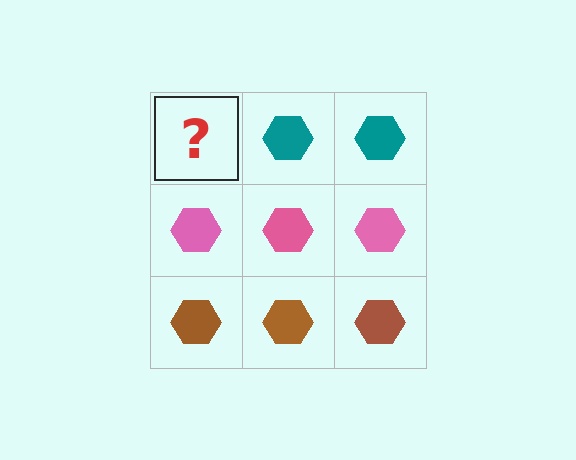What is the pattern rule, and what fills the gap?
The rule is that each row has a consistent color. The gap should be filled with a teal hexagon.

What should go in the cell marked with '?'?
The missing cell should contain a teal hexagon.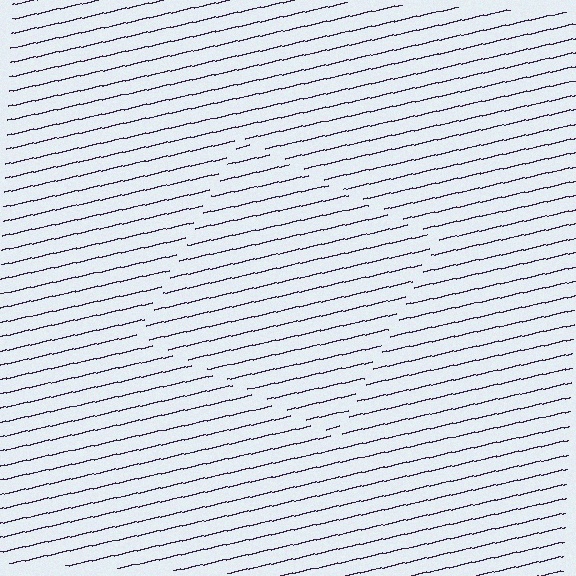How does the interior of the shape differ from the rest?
The interior of the shape contains the same grating, shifted by half a period — the contour is defined by the phase discontinuity where line-ends from the inner and outer gratings abut.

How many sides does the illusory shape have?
4 sides — the line-ends trace a square.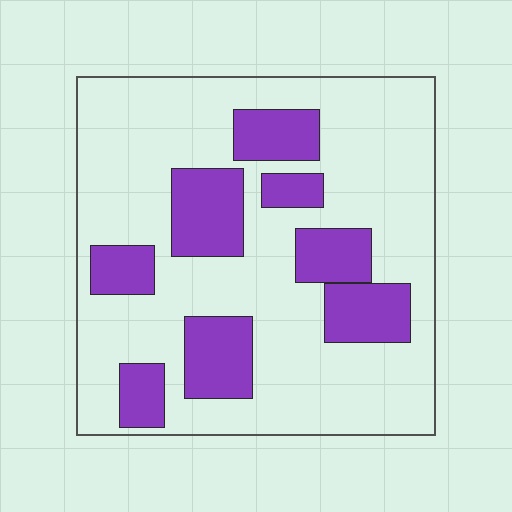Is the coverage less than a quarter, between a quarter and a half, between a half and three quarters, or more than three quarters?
Between a quarter and a half.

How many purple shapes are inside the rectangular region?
8.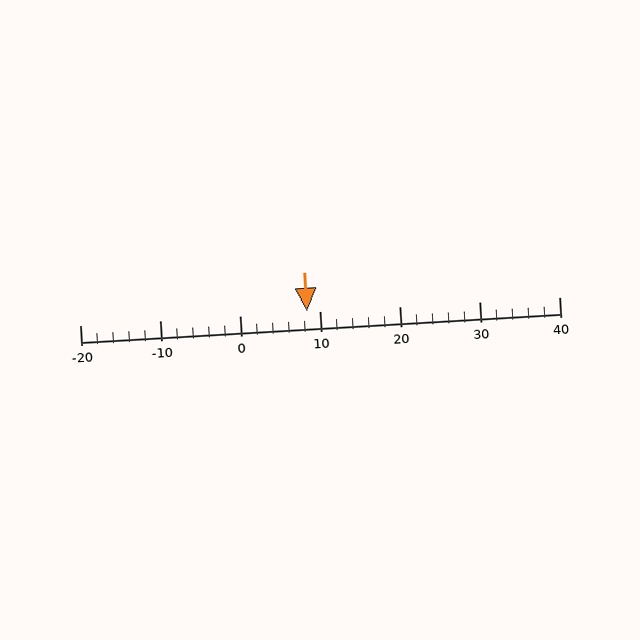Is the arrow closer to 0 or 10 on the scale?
The arrow is closer to 10.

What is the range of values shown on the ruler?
The ruler shows values from -20 to 40.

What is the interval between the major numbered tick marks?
The major tick marks are spaced 10 units apart.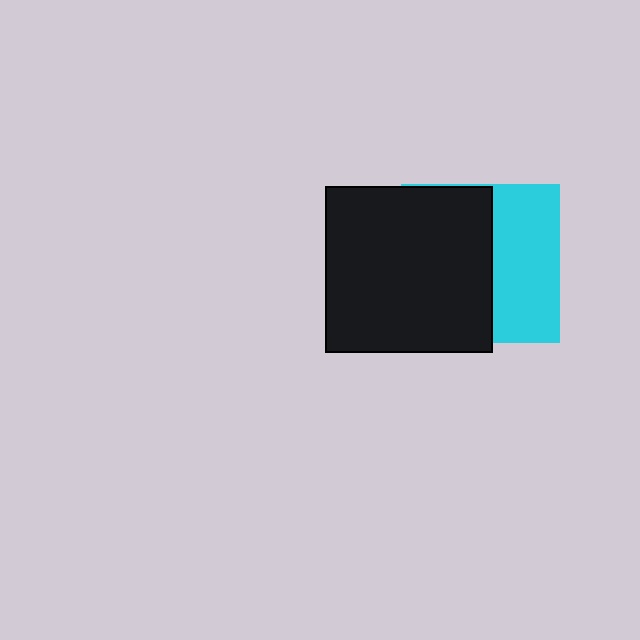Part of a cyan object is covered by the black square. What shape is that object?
It is a square.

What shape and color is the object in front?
The object in front is a black square.